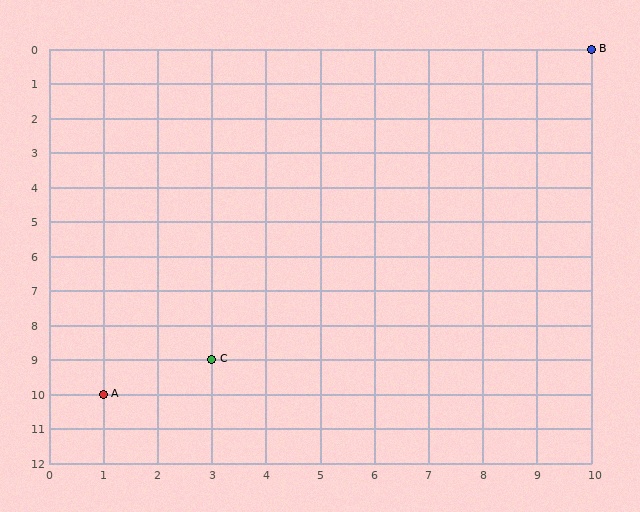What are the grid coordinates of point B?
Point B is at grid coordinates (10, 0).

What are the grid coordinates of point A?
Point A is at grid coordinates (1, 10).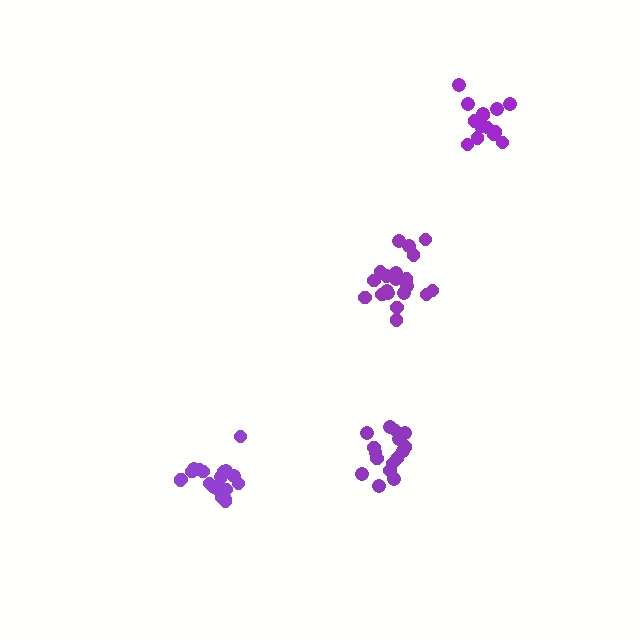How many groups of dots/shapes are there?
There are 4 groups.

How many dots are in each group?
Group 1: 16 dots, Group 2: 20 dots, Group 3: 20 dots, Group 4: 15 dots (71 total).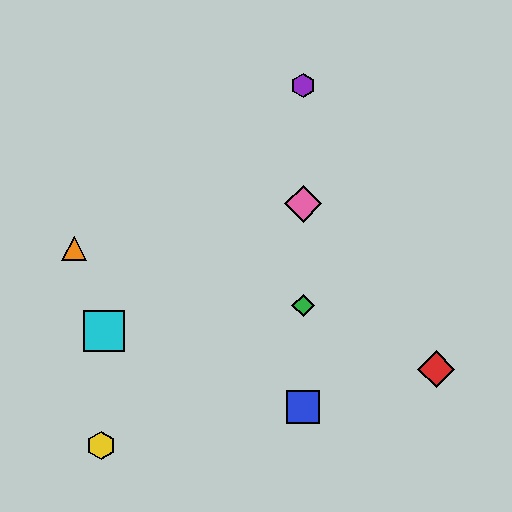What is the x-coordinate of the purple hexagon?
The purple hexagon is at x≈303.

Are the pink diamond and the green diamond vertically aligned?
Yes, both are at x≈303.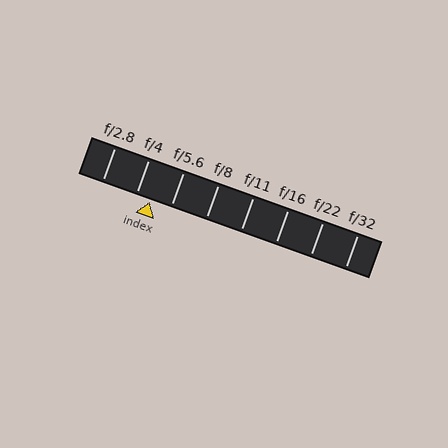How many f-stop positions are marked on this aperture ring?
There are 8 f-stop positions marked.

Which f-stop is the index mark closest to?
The index mark is closest to f/4.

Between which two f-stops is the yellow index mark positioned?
The index mark is between f/4 and f/5.6.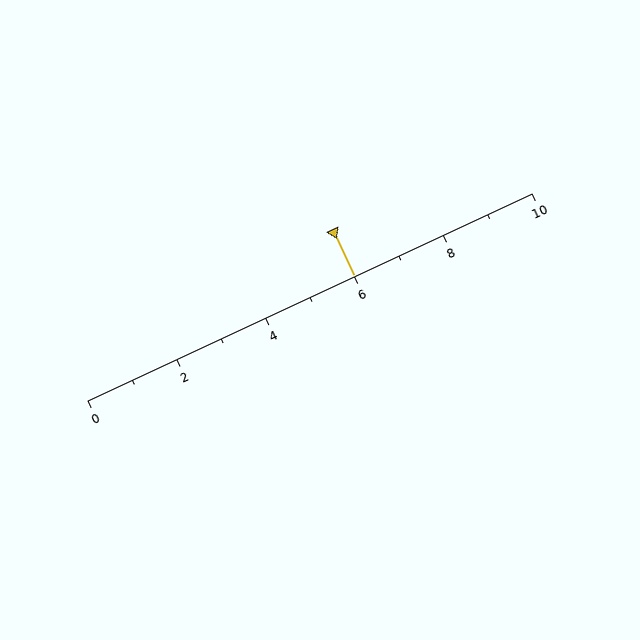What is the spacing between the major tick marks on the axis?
The major ticks are spaced 2 apart.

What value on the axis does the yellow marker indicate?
The marker indicates approximately 6.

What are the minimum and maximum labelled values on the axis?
The axis runs from 0 to 10.